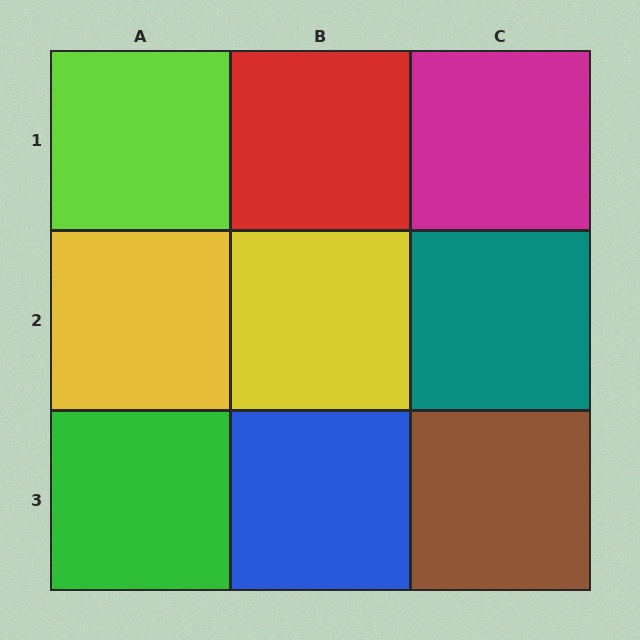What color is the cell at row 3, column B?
Blue.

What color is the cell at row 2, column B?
Yellow.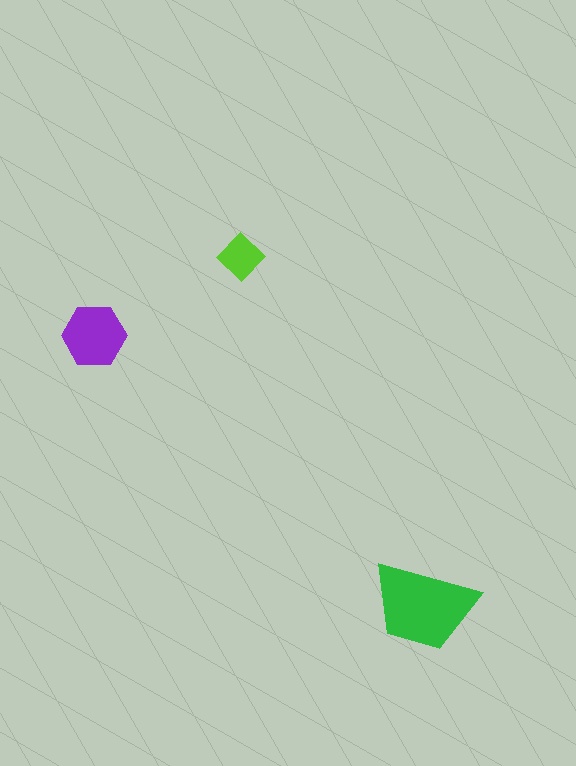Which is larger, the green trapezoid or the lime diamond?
The green trapezoid.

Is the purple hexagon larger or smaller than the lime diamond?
Larger.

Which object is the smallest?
The lime diamond.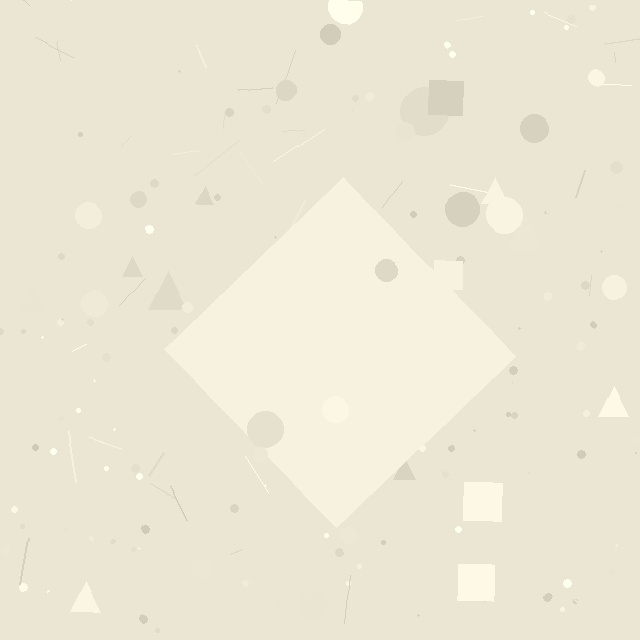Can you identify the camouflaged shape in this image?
The camouflaged shape is a diamond.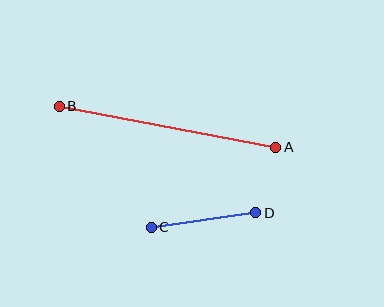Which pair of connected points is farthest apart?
Points A and B are farthest apart.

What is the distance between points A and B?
The distance is approximately 221 pixels.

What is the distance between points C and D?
The distance is approximately 105 pixels.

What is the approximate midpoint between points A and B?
The midpoint is at approximately (168, 127) pixels.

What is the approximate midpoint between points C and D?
The midpoint is at approximately (204, 220) pixels.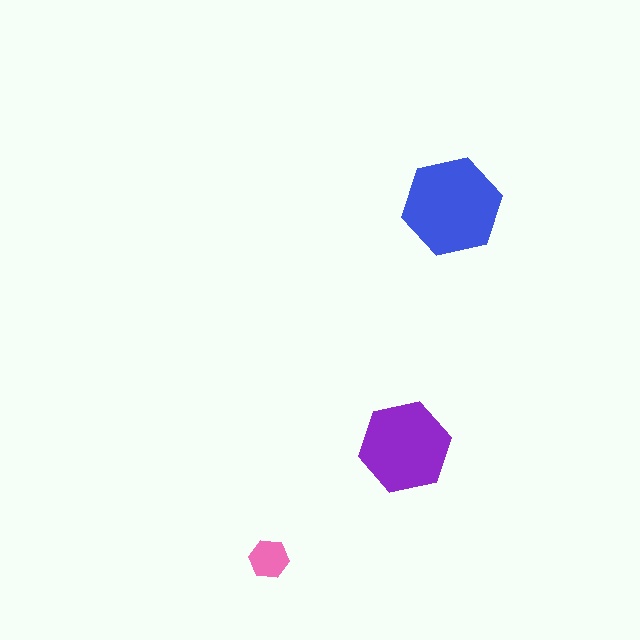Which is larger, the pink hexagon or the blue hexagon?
The blue one.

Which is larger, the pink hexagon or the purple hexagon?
The purple one.